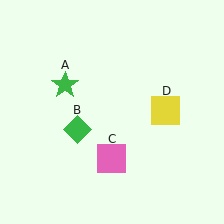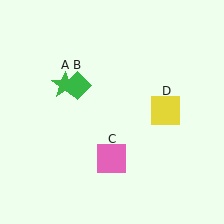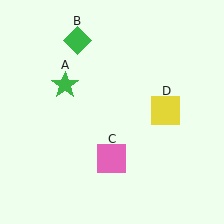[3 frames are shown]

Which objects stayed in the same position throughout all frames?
Green star (object A) and pink square (object C) and yellow square (object D) remained stationary.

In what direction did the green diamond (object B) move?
The green diamond (object B) moved up.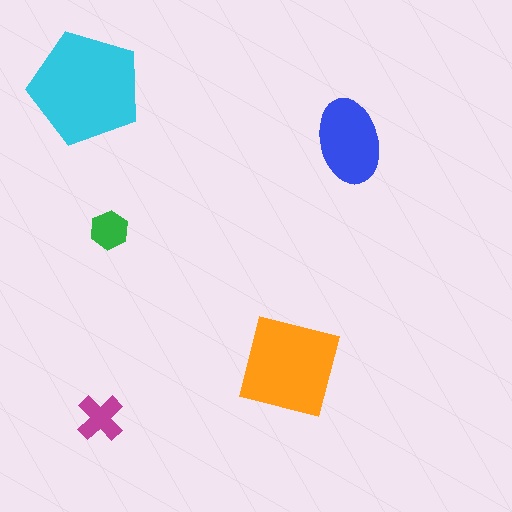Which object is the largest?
The cyan pentagon.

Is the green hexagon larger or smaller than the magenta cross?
Smaller.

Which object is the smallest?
The green hexagon.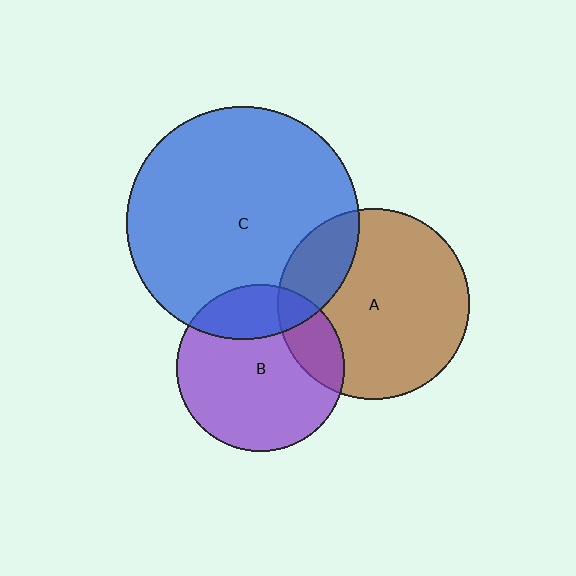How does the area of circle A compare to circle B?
Approximately 1.3 times.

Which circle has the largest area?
Circle C (blue).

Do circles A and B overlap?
Yes.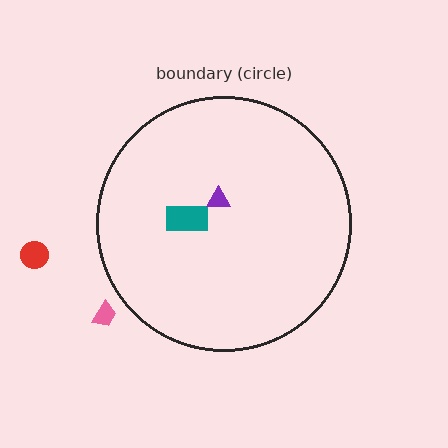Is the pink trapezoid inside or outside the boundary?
Outside.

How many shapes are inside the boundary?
2 inside, 2 outside.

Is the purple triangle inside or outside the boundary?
Inside.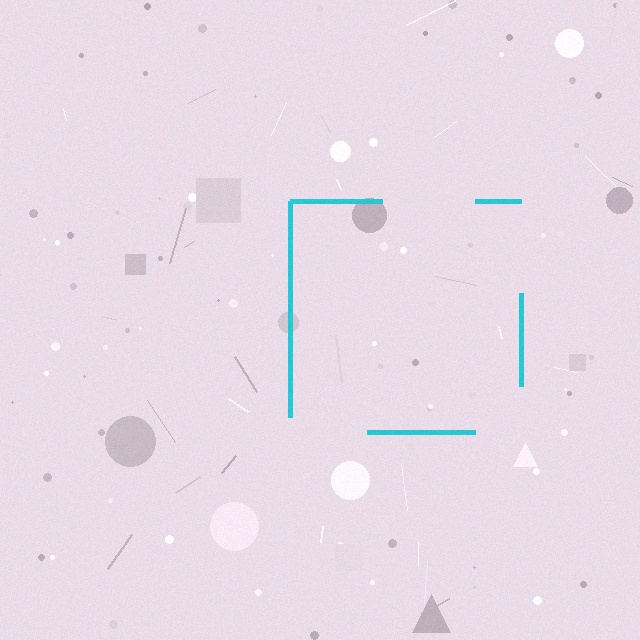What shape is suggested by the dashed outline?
The dashed outline suggests a square.